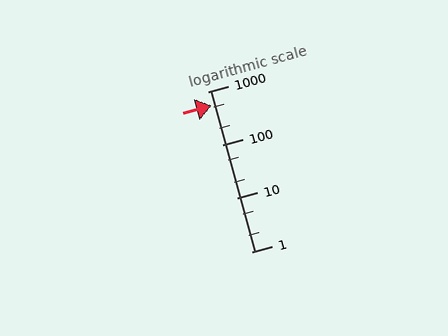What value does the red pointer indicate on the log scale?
The pointer indicates approximately 550.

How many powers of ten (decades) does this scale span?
The scale spans 3 decades, from 1 to 1000.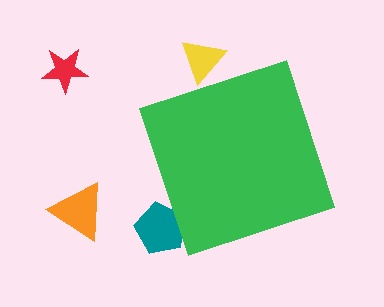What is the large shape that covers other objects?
A green diamond.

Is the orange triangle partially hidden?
No, the orange triangle is fully visible.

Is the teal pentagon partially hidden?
Yes, the teal pentagon is partially hidden behind the green diamond.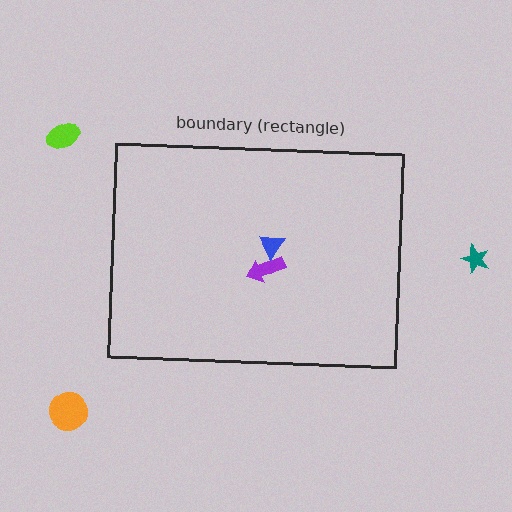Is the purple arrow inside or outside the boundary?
Inside.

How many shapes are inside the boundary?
2 inside, 3 outside.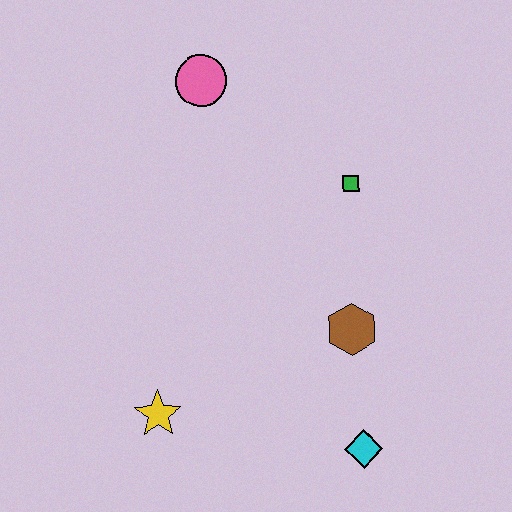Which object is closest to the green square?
The brown hexagon is closest to the green square.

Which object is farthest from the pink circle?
The cyan diamond is farthest from the pink circle.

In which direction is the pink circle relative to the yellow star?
The pink circle is above the yellow star.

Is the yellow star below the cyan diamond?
No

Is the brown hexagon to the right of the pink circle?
Yes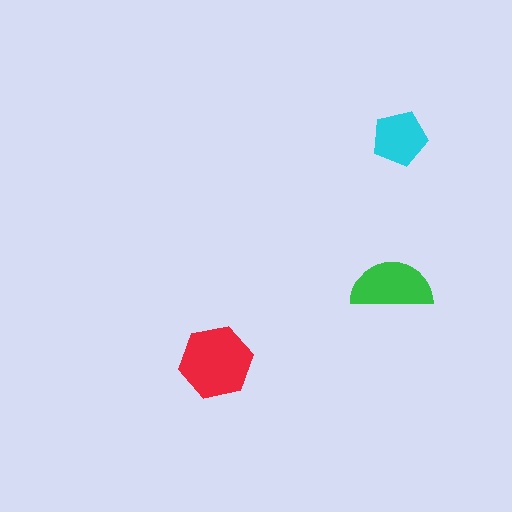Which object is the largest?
The red hexagon.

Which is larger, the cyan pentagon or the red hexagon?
The red hexagon.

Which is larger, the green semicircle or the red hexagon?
The red hexagon.